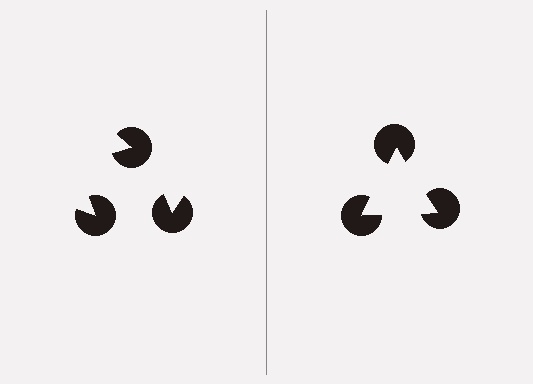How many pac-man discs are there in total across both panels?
6 — 3 on each side.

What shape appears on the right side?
An illusory triangle.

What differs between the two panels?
The pac-man discs are positioned identically on both sides; only the wedge orientations differ. On the right they align to a triangle; on the left they are misaligned.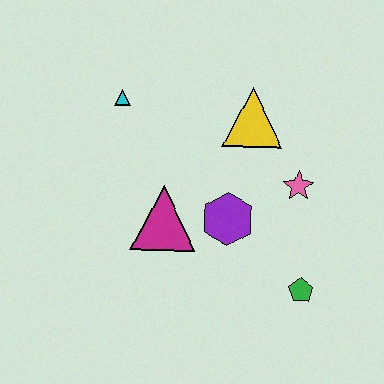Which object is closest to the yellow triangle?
The pink star is closest to the yellow triangle.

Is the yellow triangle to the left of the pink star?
Yes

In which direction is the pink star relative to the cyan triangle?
The pink star is to the right of the cyan triangle.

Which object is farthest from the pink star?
The cyan triangle is farthest from the pink star.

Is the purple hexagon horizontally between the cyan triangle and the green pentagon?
Yes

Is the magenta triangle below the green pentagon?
No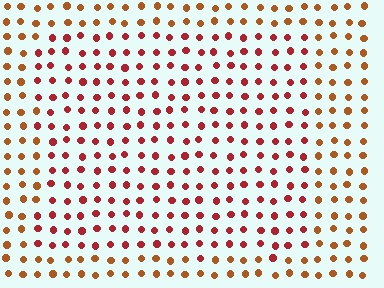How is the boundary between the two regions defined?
The boundary is defined purely by a slight shift in hue (about 30 degrees). Spacing, size, and orientation are identical on both sides.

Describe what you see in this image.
The image is filled with small brown elements in a uniform arrangement. A rectangle-shaped region is visible where the elements are tinted to a slightly different hue, forming a subtle color boundary.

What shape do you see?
I see a rectangle.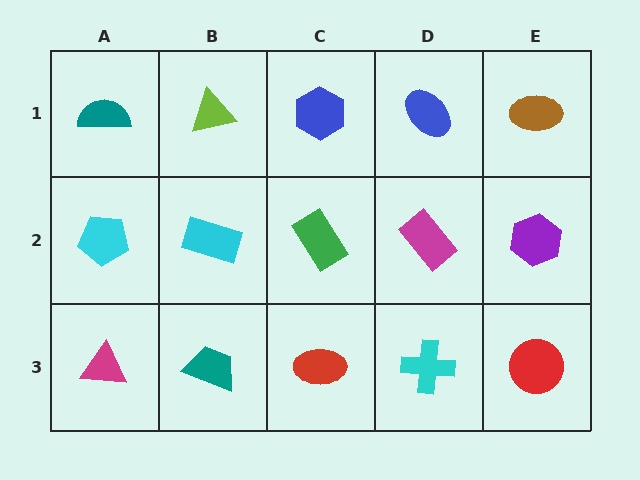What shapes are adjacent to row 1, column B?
A cyan rectangle (row 2, column B), a teal semicircle (row 1, column A), a blue hexagon (row 1, column C).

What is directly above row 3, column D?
A magenta rectangle.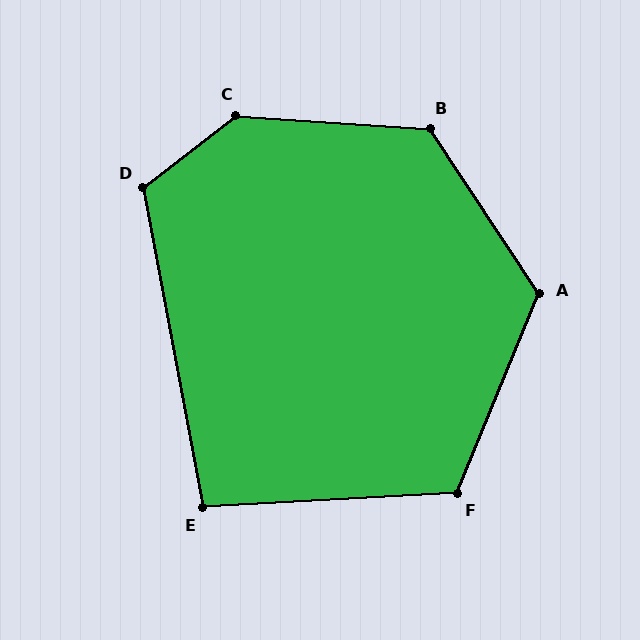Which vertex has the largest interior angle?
C, at approximately 138 degrees.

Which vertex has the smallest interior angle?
E, at approximately 97 degrees.